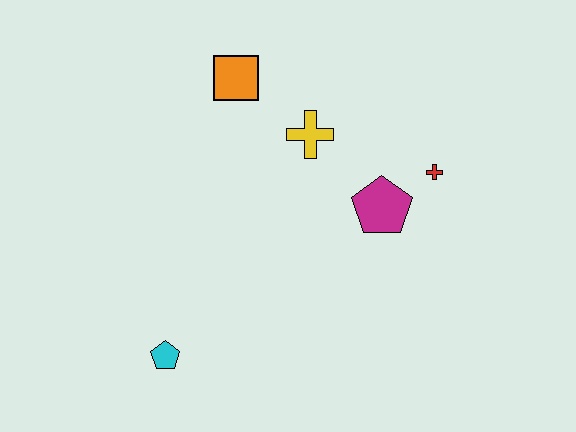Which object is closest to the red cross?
The magenta pentagon is closest to the red cross.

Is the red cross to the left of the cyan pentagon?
No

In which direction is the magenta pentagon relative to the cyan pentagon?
The magenta pentagon is to the right of the cyan pentagon.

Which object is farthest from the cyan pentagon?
The red cross is farthest from the cyan pentagon.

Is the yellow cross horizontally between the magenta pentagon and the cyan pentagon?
Yes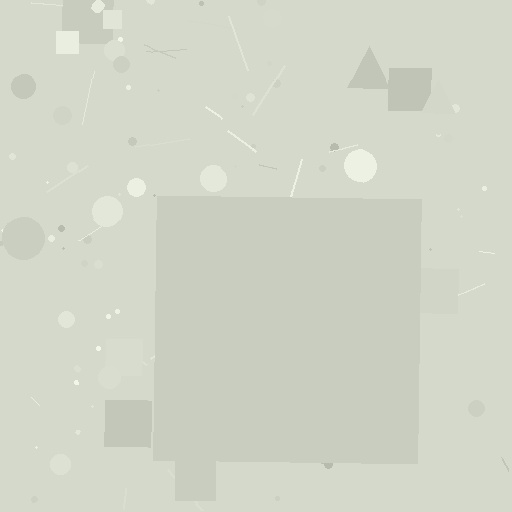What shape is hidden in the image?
A square is hidden in the image.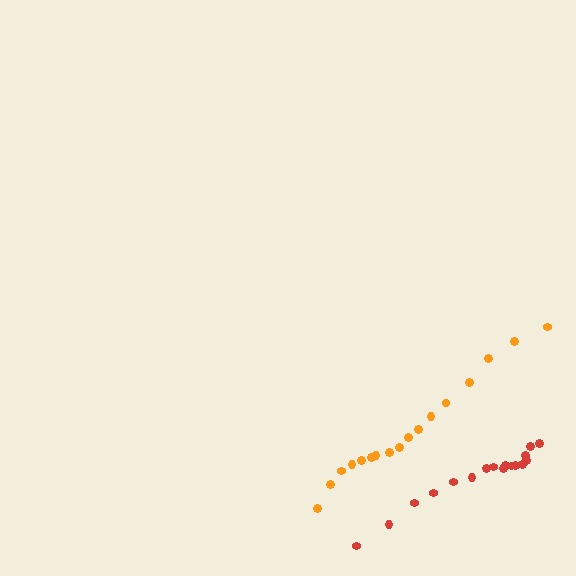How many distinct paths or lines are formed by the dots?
There are 2 distinct paths.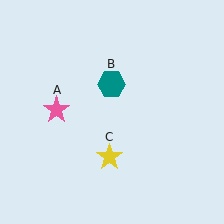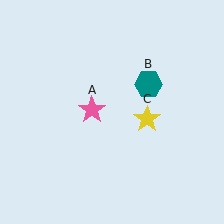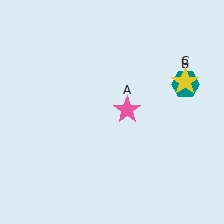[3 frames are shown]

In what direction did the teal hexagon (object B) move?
The teal hexagon (object B) moved right.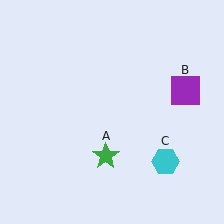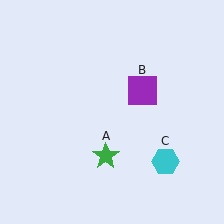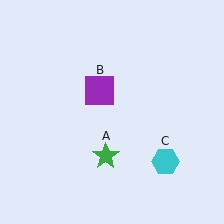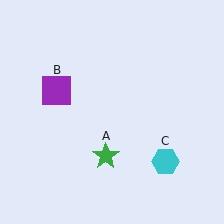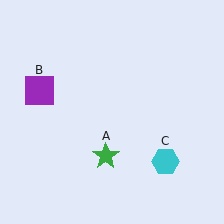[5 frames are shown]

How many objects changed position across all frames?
1 object changed position: purple square (object B).